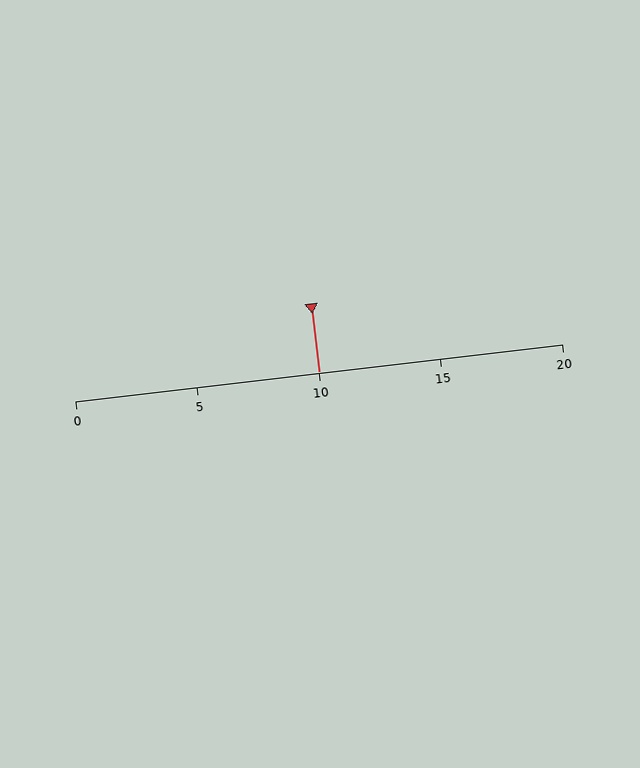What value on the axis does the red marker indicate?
The marker indicates approximately 10.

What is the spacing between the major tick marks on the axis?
The major ticks are spaced 5 apart.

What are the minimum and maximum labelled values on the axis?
The axis runs from 0 to 20.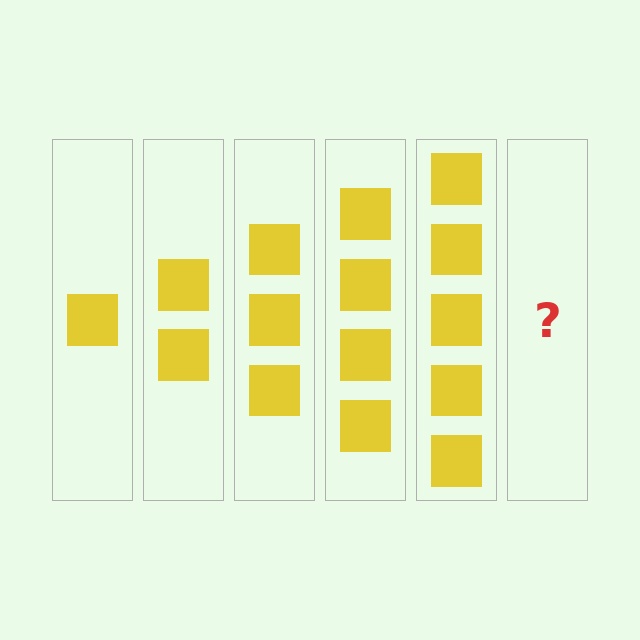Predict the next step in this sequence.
The next step is 6 squares.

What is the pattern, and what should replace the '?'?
The pattern is that each step adds one more square. The '?' should be 6 squares.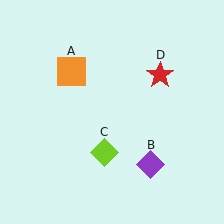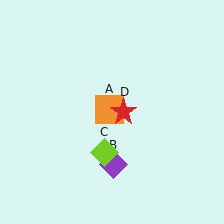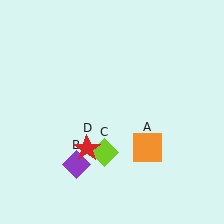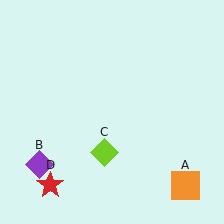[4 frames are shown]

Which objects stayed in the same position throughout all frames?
Lime diamond (object C) remained stationary.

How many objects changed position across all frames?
3 objects changed position: orange square (object A), purple diamond (object B), red star (object D).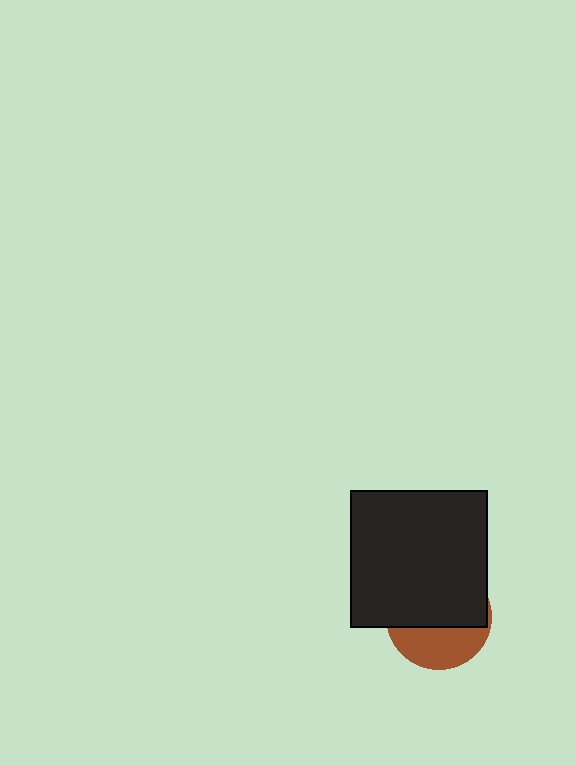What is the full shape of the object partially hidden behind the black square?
The partially hidden object is a brown circle.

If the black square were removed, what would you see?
You would see the complete brown circle.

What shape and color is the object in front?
The object in front is a black square.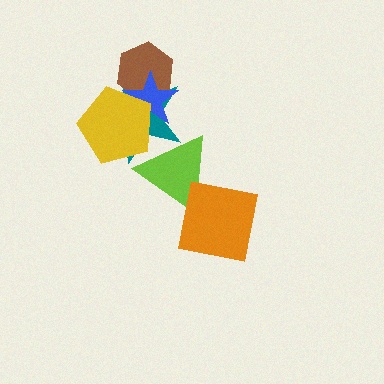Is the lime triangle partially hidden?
Yes, it is partially covered by another shape.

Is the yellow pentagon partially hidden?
No, no other shape covers it.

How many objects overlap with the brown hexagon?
3 objects overlap with the brown hexagon.